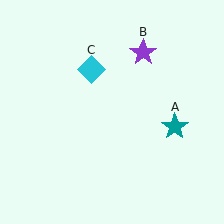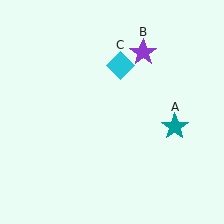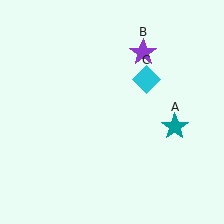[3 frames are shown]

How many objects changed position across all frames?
1 object changed position: cyan diamond (object C).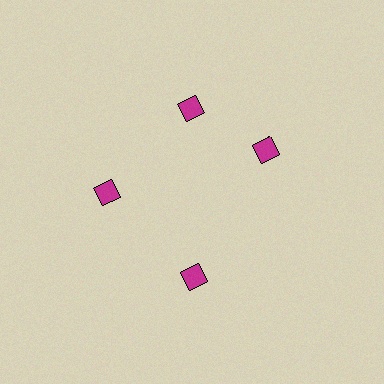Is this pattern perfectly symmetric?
No. The 4 magenta diamonds are arranged in a ring, but one element near the 3 o'clock position is rotated out of alignment along the ring, breaking the 4-fold rotational symmetry.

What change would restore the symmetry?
The symmetry would be restored by rotating it back into even spacing with its neighbors so that all 4 diamonds sit at equal angles and equal distance from the center.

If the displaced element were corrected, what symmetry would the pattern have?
It would have 4-fold rotational symmetry — the pattern would map onto itself every 90 degrees.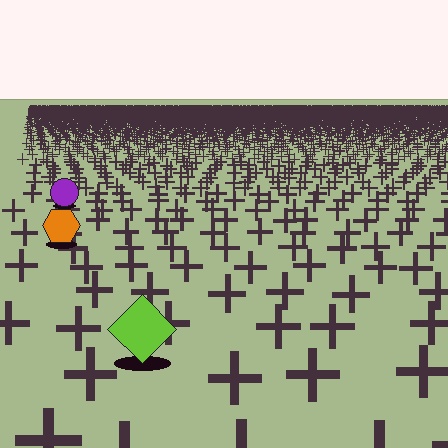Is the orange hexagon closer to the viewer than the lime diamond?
No. The lime diamond is closer — you can tell from the texture gradient: the ground texture is coarser near it.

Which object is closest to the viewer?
The lime diamond is closest. The texture marks near it are larger and more spread out.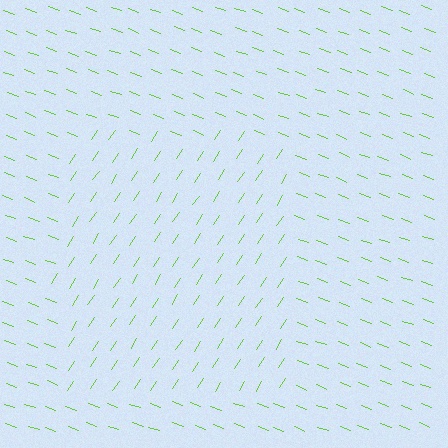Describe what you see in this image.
The image is filled with small lime line segments. A rectangle region in the image has lines oriented differently from the surrounding lines, creating a visible texture boundary.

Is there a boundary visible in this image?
Yes, there is a texture boundary formed by a change in line orientation.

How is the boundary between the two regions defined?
The boundary is defined purely by a change in line orientation (approximately 77 degrees difference). All lines are the same color and thickness.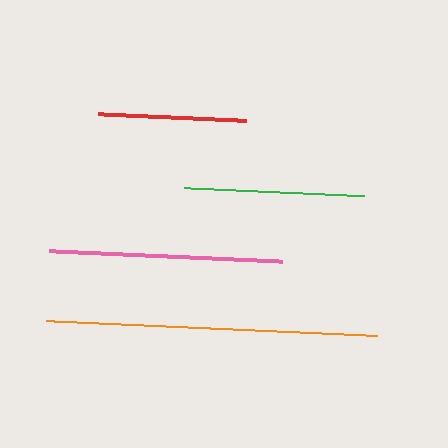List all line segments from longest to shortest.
From longest to shortest: orange, pink, green, red.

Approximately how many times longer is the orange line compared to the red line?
The orange line is approximately 2.2 times the length of the red line.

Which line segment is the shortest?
The red line is the shortest at approximately 149 pixels.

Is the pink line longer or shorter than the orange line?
The orange line is longer than the pink line.